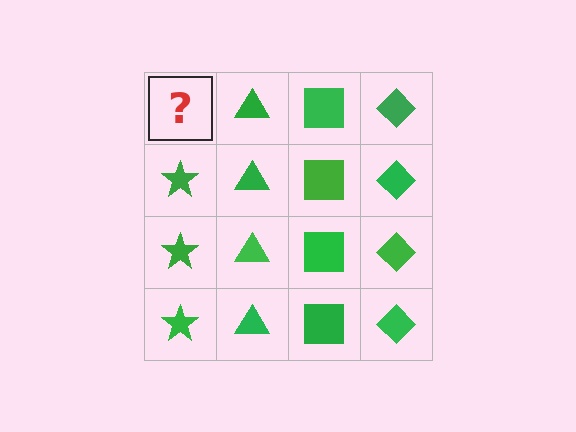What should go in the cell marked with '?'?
The missing cell should contain a green star.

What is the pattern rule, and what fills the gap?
The rule is that each column has a consistent shape. The gap should be filled with a green star.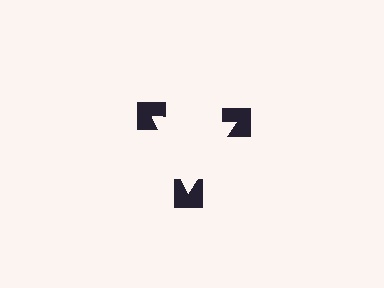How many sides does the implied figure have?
3 sides.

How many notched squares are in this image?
There are 3 — one at each vertex of the illusory triangle.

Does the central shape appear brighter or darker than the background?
It typically appears slightly brighter than the background, even though no actual brightness change is drawn.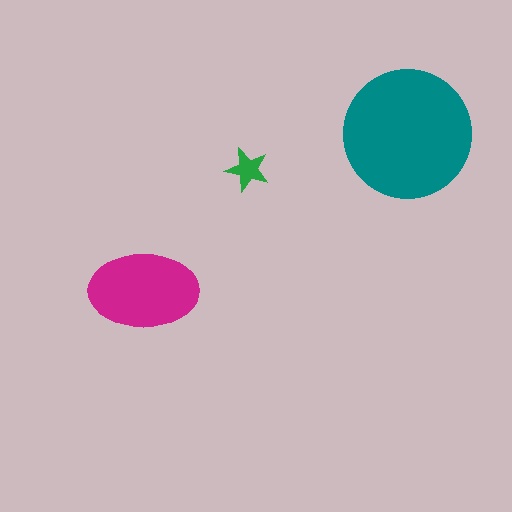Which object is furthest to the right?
The teal circle is rightmost.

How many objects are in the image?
There are 3 objects in the image.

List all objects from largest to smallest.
The teal circle, the magenta ellipse, the green star.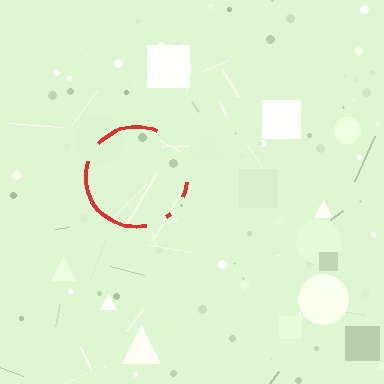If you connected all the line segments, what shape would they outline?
They would outline a circle.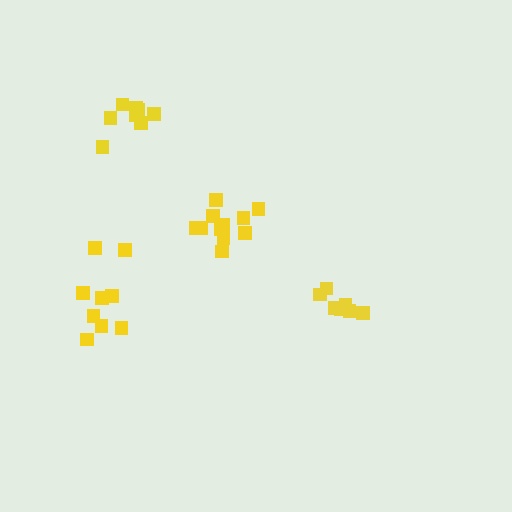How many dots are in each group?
Group 1: 7 dots, Group 2: 11 dots, Group 3: 9 dots, Group 4: 8 dots (35 total).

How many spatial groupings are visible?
There are 4 spatial groupings.